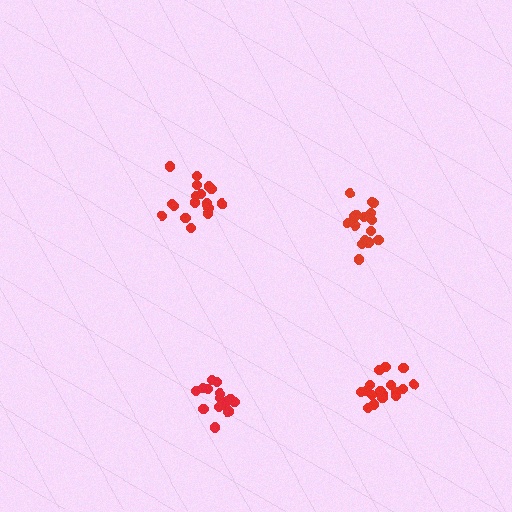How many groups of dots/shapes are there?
There are 4 groups.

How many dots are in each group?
Group 1: 17 dots, Group 2: 15 dots, Group 3: 17 dots, Group 4: 18 dots (67 total).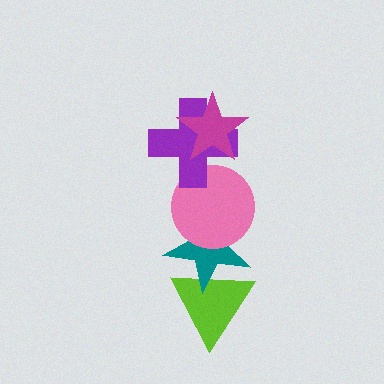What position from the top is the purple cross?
The purple cross is 2nd from the top.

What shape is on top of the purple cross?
The magenta star is on top of the purple cross.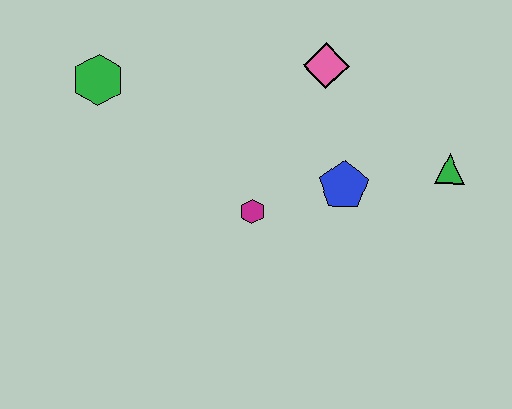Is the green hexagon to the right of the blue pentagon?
No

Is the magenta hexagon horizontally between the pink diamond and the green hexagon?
Yes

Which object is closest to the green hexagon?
The magenta hexagon is closest to the green hexagon.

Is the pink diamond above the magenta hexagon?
Yes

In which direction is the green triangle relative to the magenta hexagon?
The green triangle is to the right of the magenta hexagon.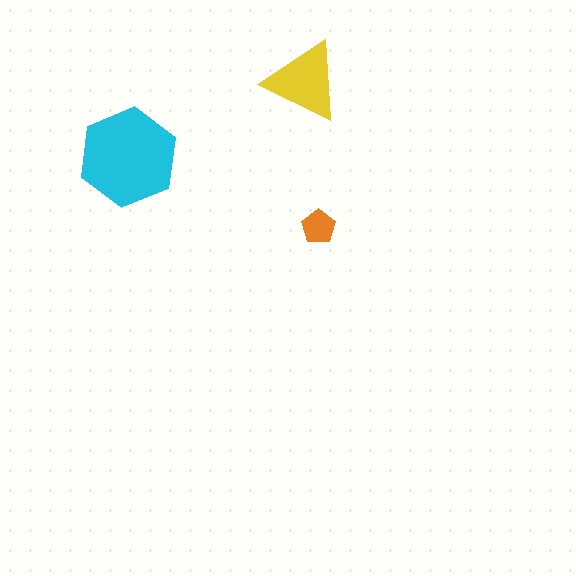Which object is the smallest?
The orange pentagon.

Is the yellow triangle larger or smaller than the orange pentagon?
Larger.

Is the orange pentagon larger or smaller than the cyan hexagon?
Smaller.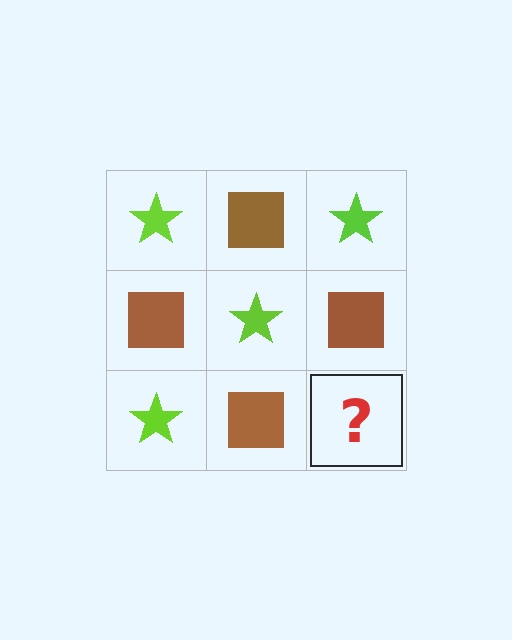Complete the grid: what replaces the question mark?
The question mark should be replaced with a lime star.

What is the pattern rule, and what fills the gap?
The rule is that it alternates lime star and brown square in a checkerboard pattern. The gap should be filled with a lime star.